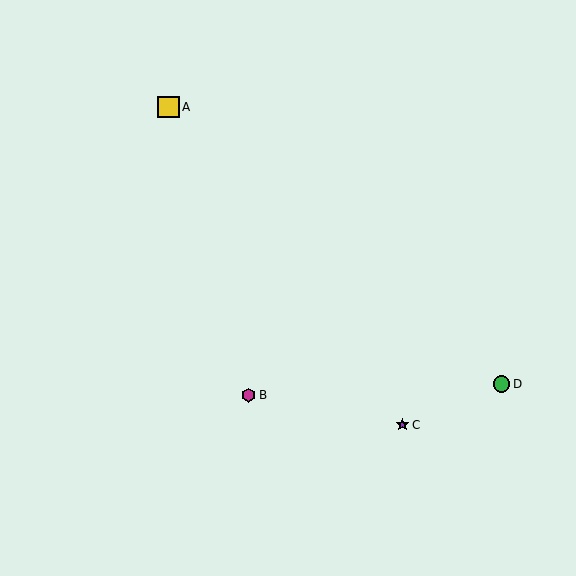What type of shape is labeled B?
Shape B is a magenta hexagon.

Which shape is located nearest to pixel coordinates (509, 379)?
The green circle (labeled D) at (502, 384) is nearest to that location.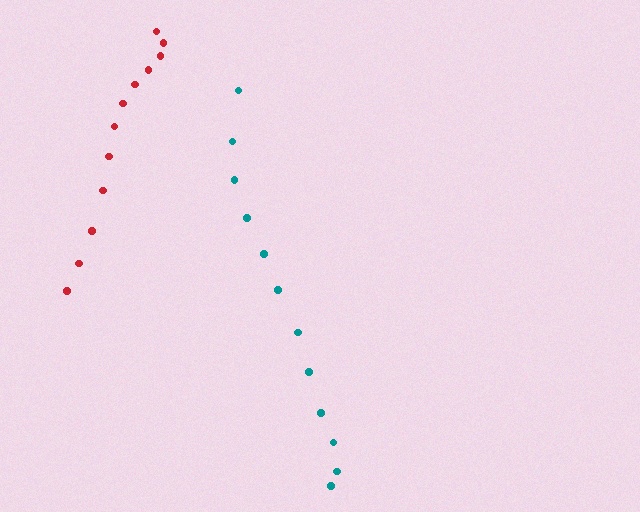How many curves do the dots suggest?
There are 2 distinct paths.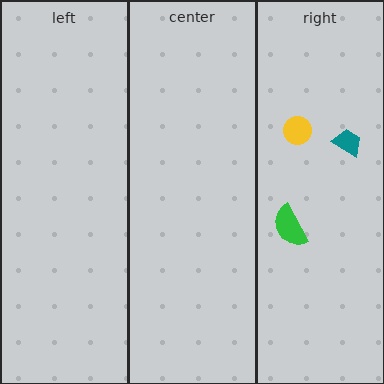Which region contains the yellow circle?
The right region.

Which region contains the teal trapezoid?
The right region.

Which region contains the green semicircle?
The right region.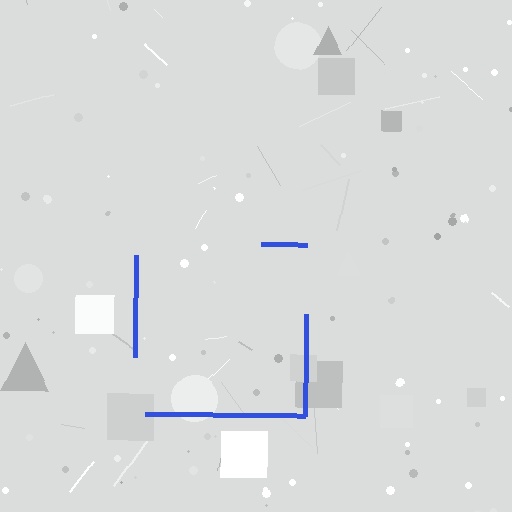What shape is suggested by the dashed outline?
The dashed outline suggests a square.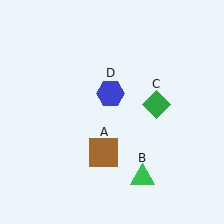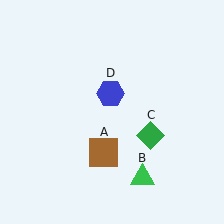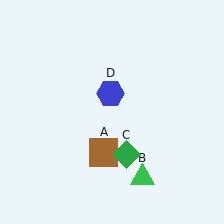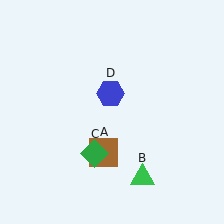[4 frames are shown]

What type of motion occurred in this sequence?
The green diamond (object C) rotated clockwise around the center of the scene.